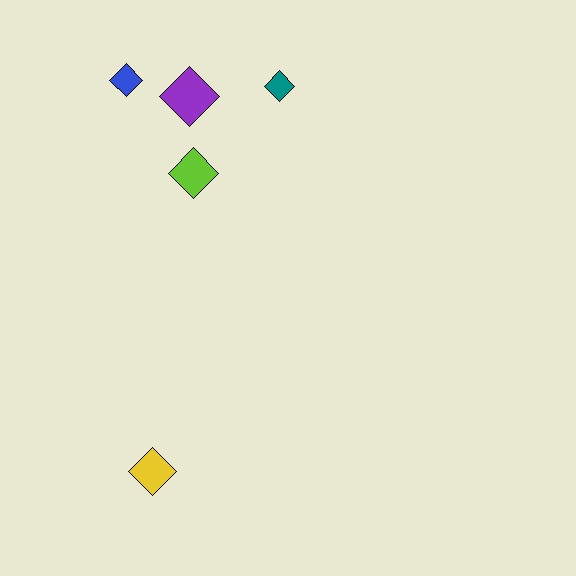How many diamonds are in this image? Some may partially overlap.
There are 5 diamonds.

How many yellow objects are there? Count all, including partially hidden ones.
There is 1 yellow object.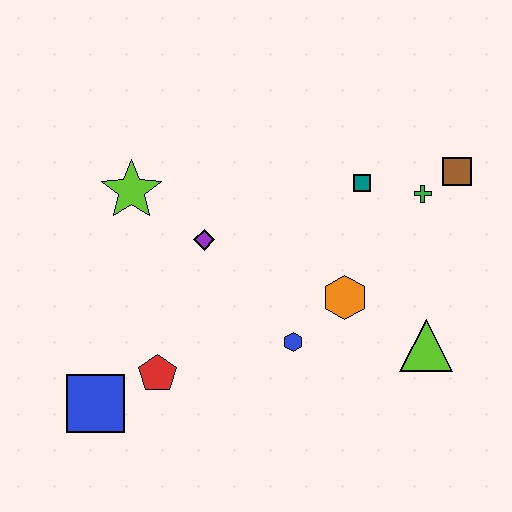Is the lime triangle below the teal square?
Yes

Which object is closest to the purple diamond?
The lime star is closest to the purple diamond.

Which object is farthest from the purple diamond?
The brown square is farthest from the purple diamond.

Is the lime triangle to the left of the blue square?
No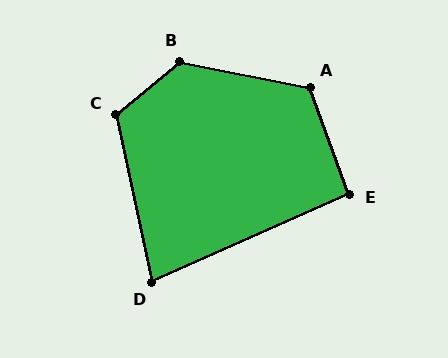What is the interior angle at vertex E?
Approximately 94 degrees (approximately right).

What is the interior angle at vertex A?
Approximately 121 degrees (obtuse).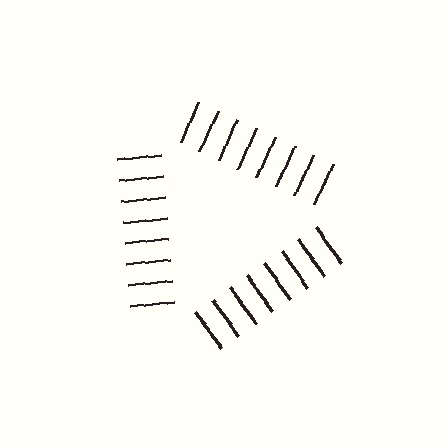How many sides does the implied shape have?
3 sides — the line-ends trace a triangle.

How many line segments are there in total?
24 — 8 along each of the 3 edges.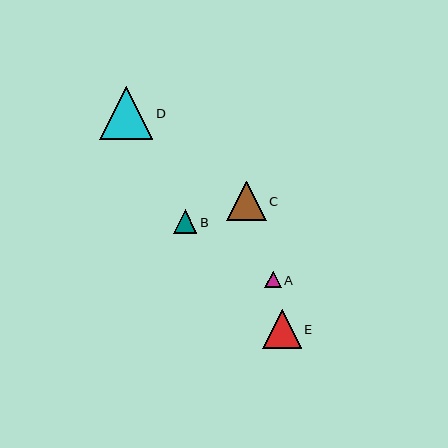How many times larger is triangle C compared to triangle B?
Triangle C is approximately 1.7 times the size of triangle B.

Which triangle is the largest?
Triangle D is the largest with a size of approximately 53 pixels.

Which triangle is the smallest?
Triangle A is the smallest with a size of approximately 16 pixels.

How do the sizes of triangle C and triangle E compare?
Triangle C and triangle E are approximately the same size.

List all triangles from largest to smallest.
From largest to smallest: D, C, E, B, A.